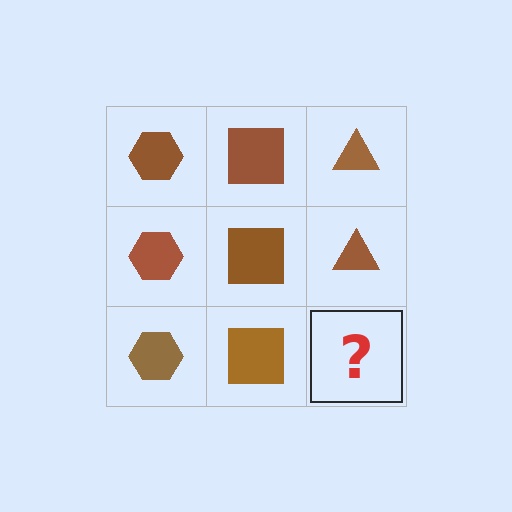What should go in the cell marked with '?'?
The missing cell should contain a brown triangle.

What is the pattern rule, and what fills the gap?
The rule is that each column has a consistent shape. The gap should be filled with a brown triangle.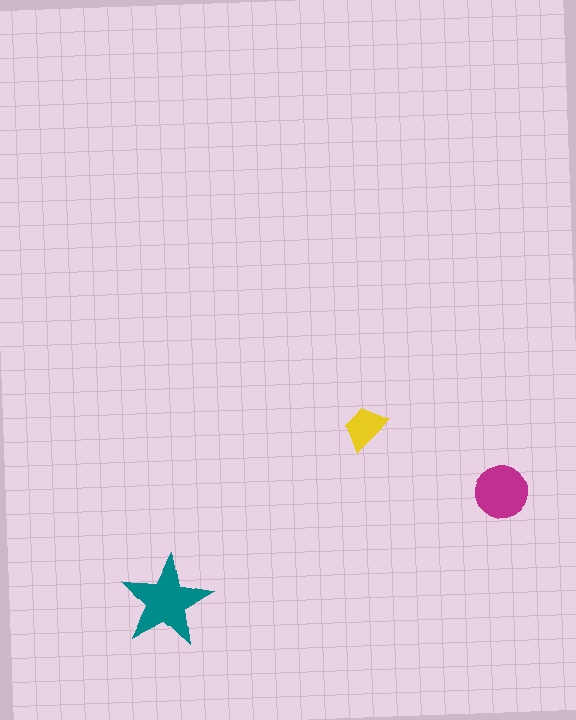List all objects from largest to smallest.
The teal star, the magenta circle, the yellow trapezoid.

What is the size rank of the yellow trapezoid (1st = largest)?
3rd.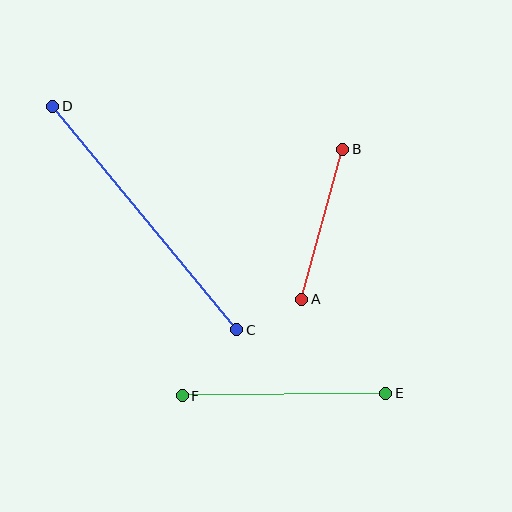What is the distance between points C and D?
The distance is approximately 289 pixels.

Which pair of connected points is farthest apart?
Points C and D are farthest apart.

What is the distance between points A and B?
The distance is approximately 156 pixels.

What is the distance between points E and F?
The distance is approximately 204 pixels.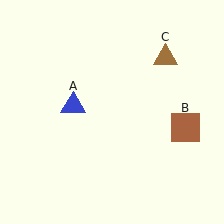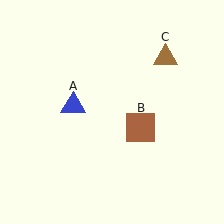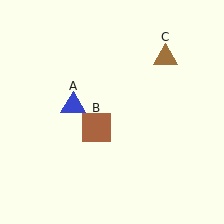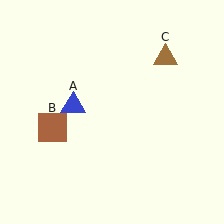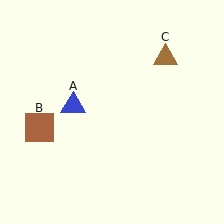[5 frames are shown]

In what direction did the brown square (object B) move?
The brown square (object B) moved left.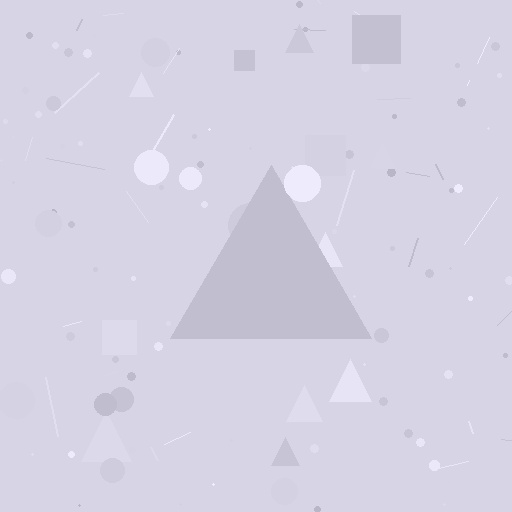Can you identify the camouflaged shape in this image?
The camouflaged shape is a triangle.